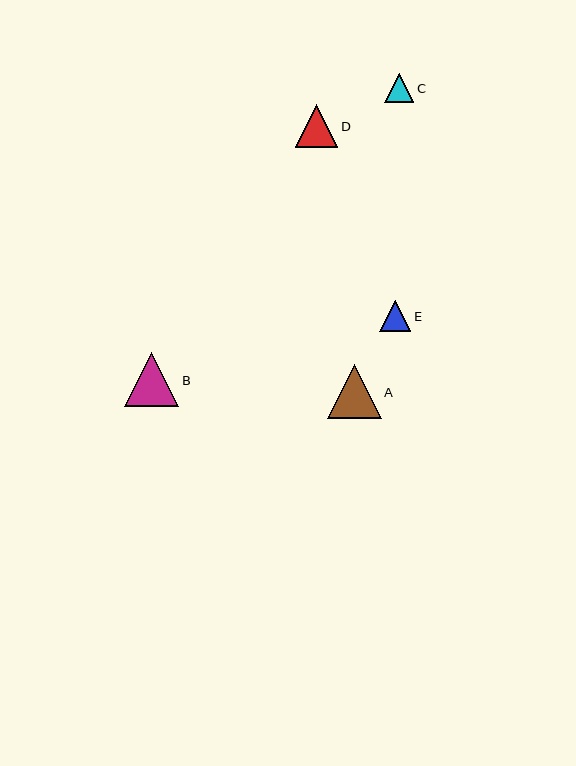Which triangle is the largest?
Triangle B is the largest with a size of approximately 54 pixels.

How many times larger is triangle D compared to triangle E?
Triangle D is approximately 1.4 times the size of triangle E.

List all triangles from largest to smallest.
From largest to smallest: B, A, D, E, C.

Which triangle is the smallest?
Triangle C is the smallest with a size of approximately 29 pixels.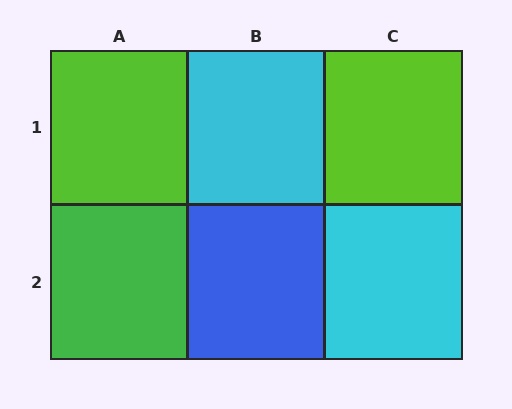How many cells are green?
1 cell is green.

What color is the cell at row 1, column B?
Cyan.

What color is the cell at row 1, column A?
Lime.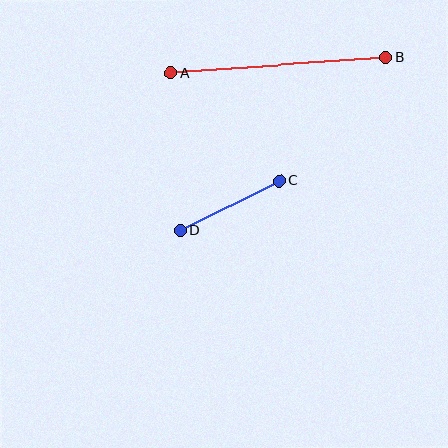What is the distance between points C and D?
The distance is approximately 110 pixels.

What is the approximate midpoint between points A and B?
The midpoint is at approximately (278, 65) pixels.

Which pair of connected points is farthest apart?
Points A and B are farthest apart.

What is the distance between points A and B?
The distance is approximately 216 pixels.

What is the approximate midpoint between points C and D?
The midpoint is at approximately (230, 206) pixels.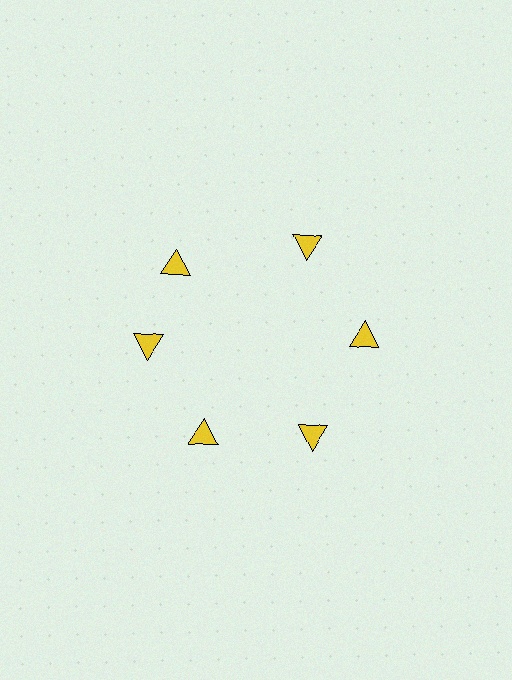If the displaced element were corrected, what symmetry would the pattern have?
It would have 6-fold rotational symmetry — the pattern would map onto itself every 60 degrees.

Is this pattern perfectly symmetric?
No. The 6 yellow triangles are arranged in a ring, but one element near the 11 o'clock position is rotated out of alignment along the ring, breaking the 6-fold rotational symmetry.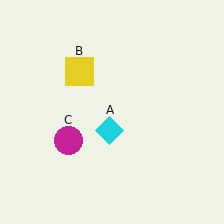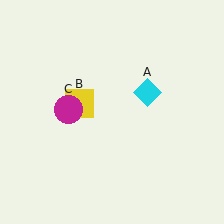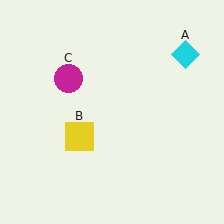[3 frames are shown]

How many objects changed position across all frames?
3 objects changed position: cyan diamond (object A), yellow square (object B), magenta circle (object C).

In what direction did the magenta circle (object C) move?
The magenta circle (object C) moved up.